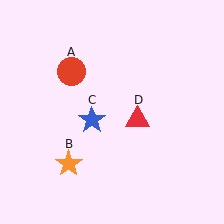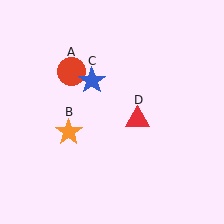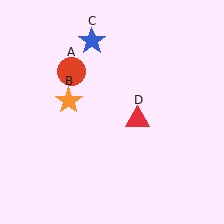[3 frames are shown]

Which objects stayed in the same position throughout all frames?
Red circle (object A) and red triangle (object D) remained stationary.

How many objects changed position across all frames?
2 objects changed position: orange star (object B), blue star (object C).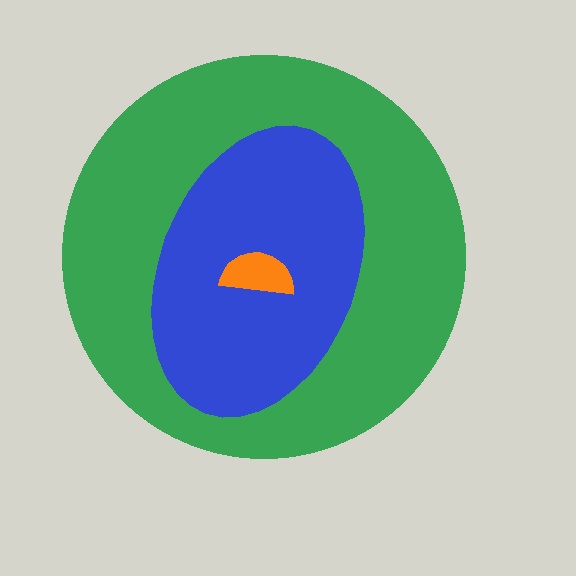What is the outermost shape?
The green circle.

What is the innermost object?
The orange semicircle.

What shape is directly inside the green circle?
The blue ellipse.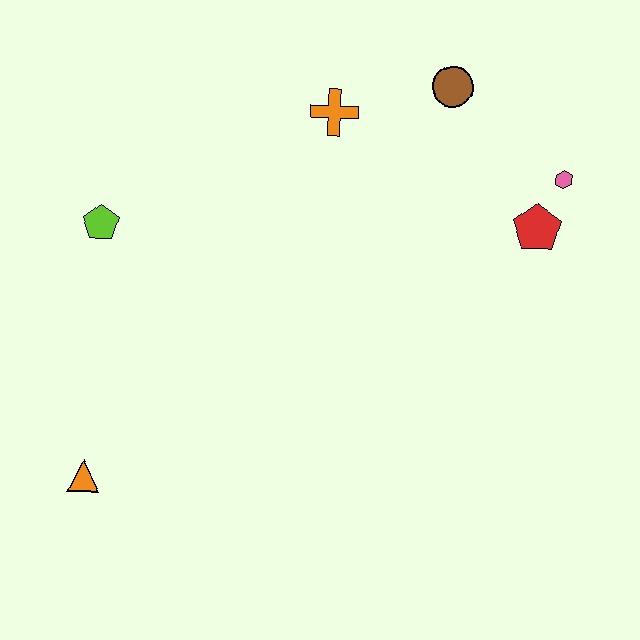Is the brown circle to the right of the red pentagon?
No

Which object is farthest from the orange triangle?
The pink hexagon is farthest from the orange triangle.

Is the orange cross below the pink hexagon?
No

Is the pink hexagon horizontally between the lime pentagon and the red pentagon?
No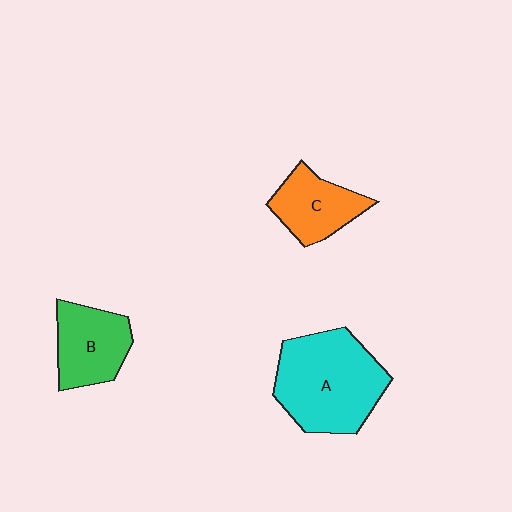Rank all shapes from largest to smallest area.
From largest to smallest: A (cyan), B (green), C (orange).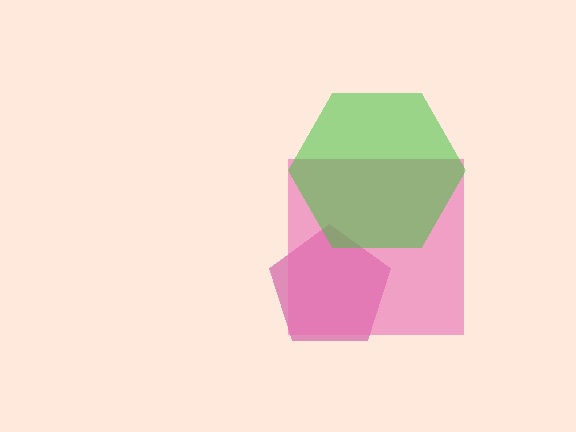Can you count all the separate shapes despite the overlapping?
Yes, there are 3 separate shapes.